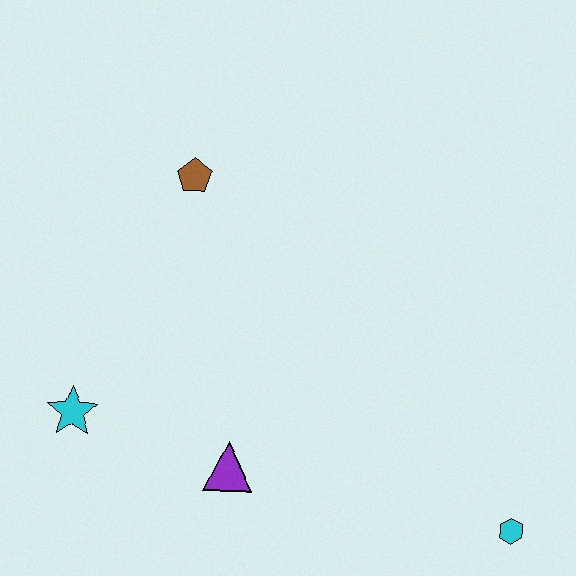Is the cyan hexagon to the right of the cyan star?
Yes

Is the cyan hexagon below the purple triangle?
Yes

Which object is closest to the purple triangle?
The cyan star is closest to the purple triangle.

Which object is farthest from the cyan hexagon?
The brown pentagon is farthest from the cyan hexagon.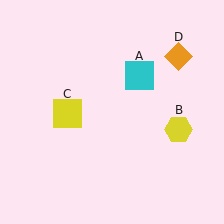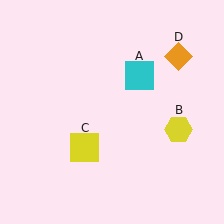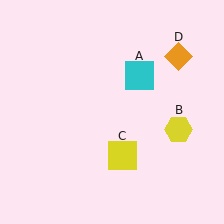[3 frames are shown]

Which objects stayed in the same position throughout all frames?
Cyan square (object A) and yellow hexagon (object B) and orange diamond (object D) remained stationary.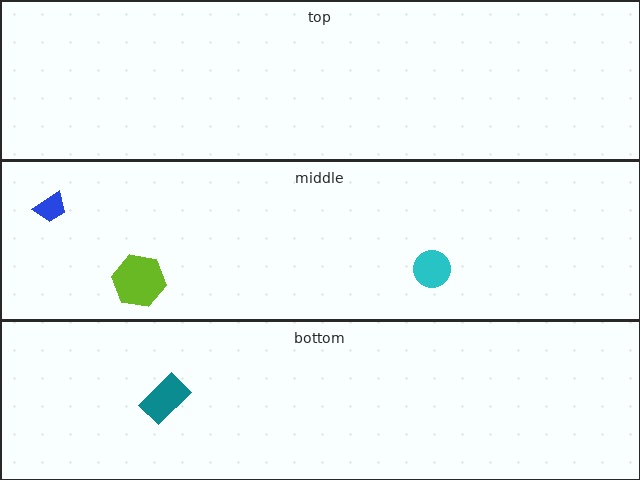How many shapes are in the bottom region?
1.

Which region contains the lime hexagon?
The middle region.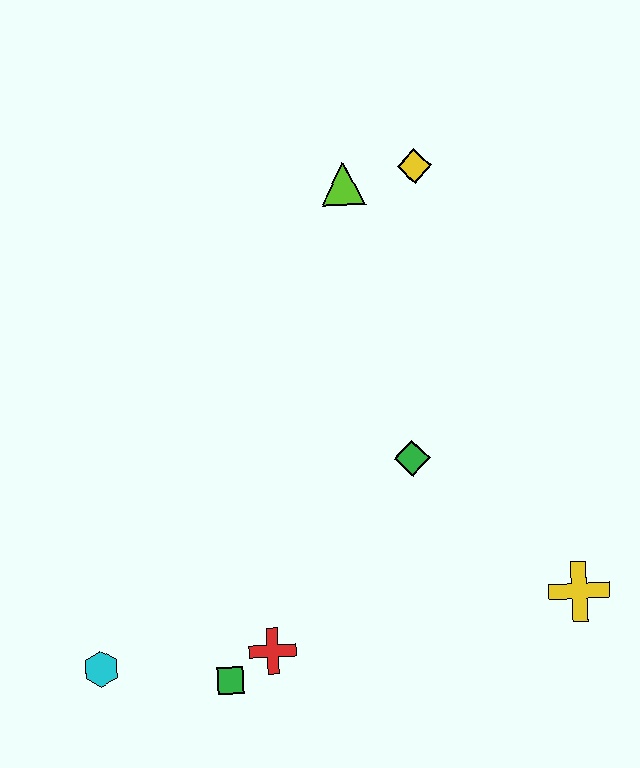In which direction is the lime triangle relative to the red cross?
The lime triangle is above the red cross.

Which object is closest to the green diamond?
The yellow cross is closest to the green diamond.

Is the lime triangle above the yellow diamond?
No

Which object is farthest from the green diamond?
The cyan hexagon is farthest from the green diamond.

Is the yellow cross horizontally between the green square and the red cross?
No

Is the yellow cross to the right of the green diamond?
Yes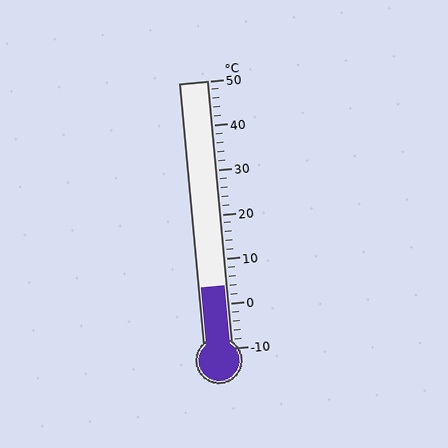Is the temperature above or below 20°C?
The temperature is below 20°C.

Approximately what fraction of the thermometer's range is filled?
The thermometer is filled to approximately 25% of its range.